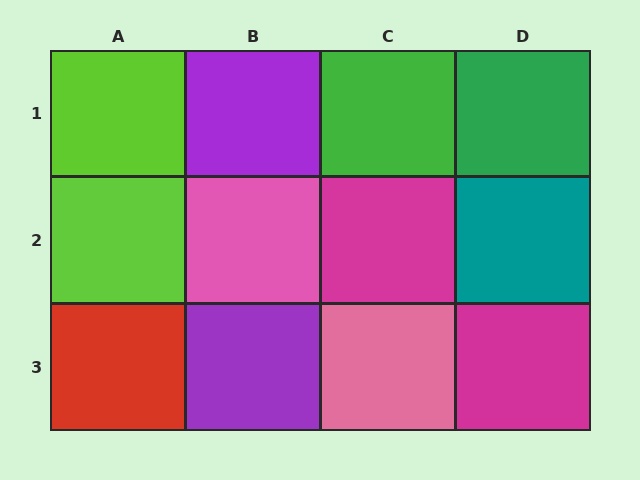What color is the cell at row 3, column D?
Magenta.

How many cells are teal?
1 cell is teal.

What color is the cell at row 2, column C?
Magenta.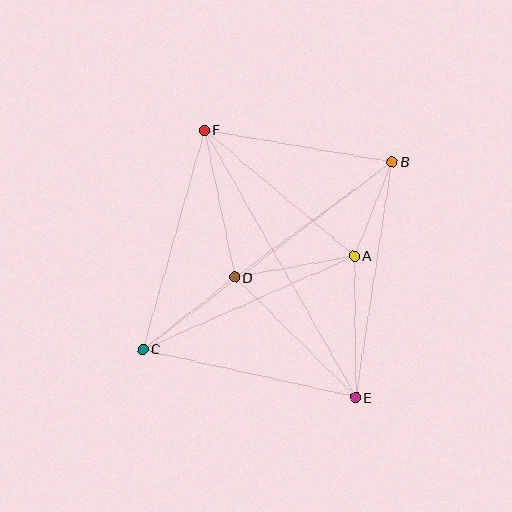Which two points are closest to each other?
Points A and B are closest to each other.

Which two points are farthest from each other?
Points B and C are farthest from each other.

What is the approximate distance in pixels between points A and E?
The distance between A and E is approximately 142 pixels.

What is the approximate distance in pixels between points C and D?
The distance between C and D is approximately 117 pixels.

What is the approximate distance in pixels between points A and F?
The distance between A and F is approximately 196 pixels.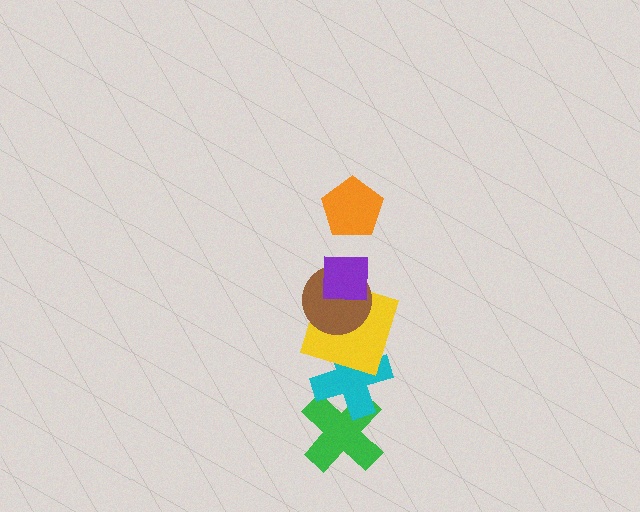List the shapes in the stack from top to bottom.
From top to bottom: the orange pentagon, the purple square, the brown circle, the yellow square, the cyan cross, the green cross.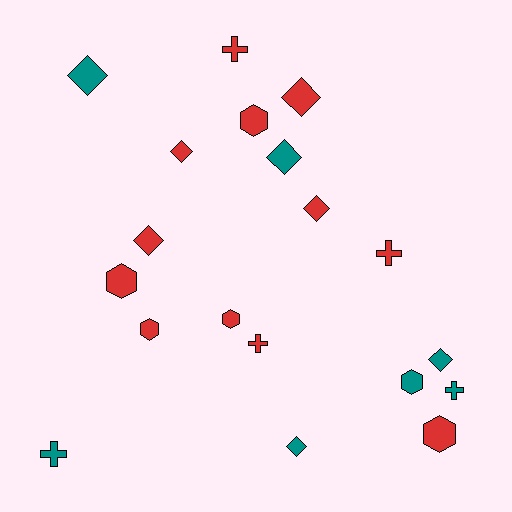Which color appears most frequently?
Red, with 12 objects.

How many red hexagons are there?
There are 5 red hexagons.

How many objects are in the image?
There are 19 objects.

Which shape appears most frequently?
Diamond, with 8 objects.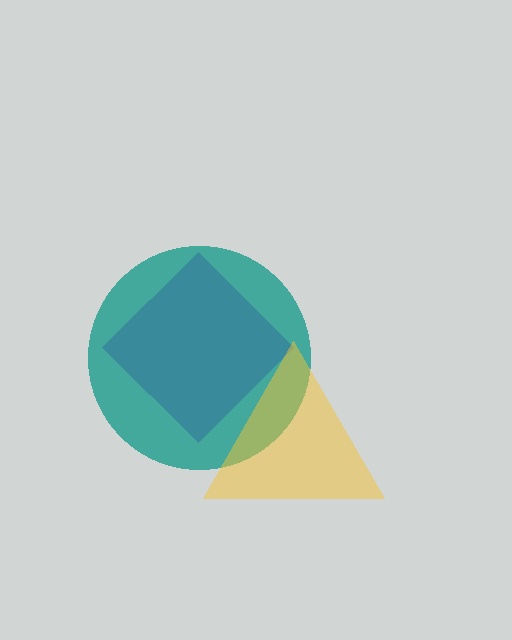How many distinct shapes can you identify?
There are 3 distinct shapes: a purple diamond, a teal circle, a yellow triangle.